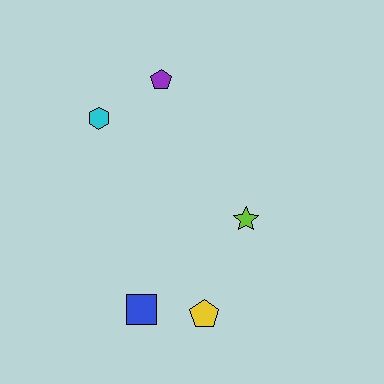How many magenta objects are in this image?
There are no magenta objects.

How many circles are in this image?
There are no circles.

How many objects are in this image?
There are 5 objects.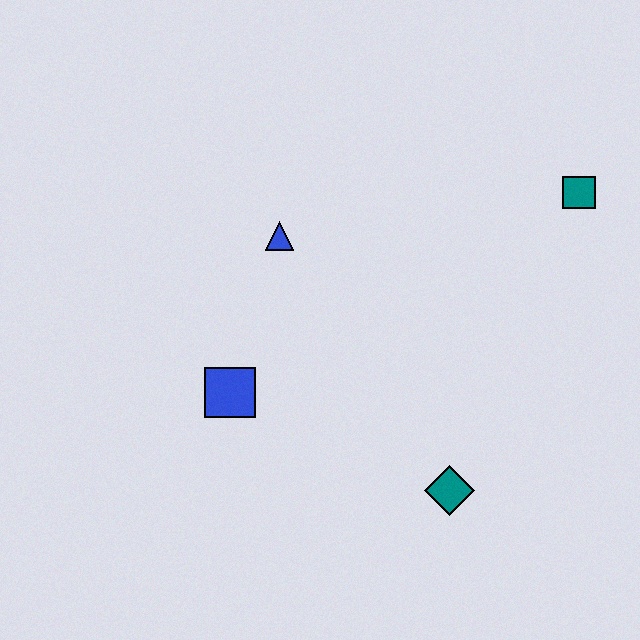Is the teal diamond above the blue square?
No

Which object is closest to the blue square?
The blue triangle is closest to the blue square.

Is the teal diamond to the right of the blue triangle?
Yes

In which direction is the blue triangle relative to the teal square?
The blue triangle is to the left of the teal square.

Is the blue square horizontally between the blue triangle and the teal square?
No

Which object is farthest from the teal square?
The blue square is farthest from the teal square.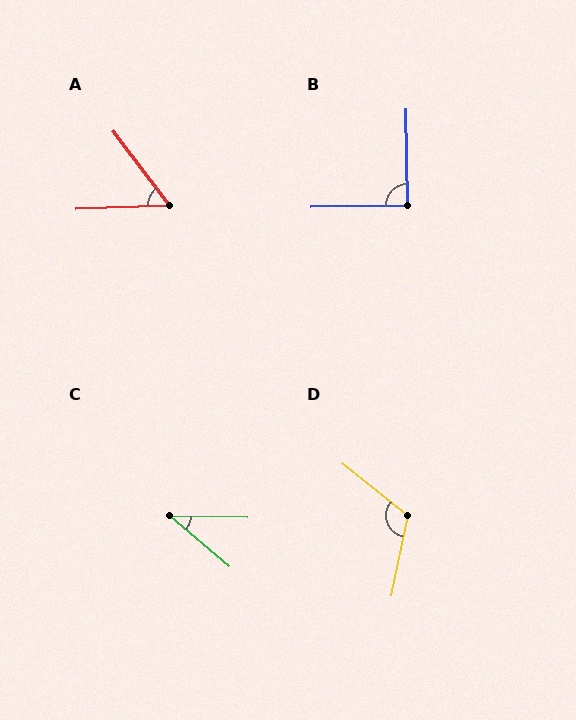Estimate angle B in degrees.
Approximately 90 degrees.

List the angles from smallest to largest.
C (39°), A (55°), B (90°), D (117°).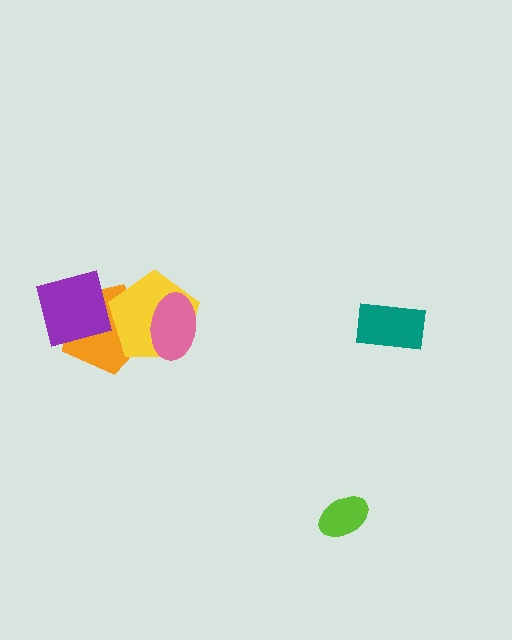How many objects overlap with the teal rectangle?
0 objects overlap with the teal rectangle.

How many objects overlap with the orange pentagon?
3 objects overlap with the orange pentagon.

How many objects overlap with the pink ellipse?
2 objects overlap with the pink ellipse.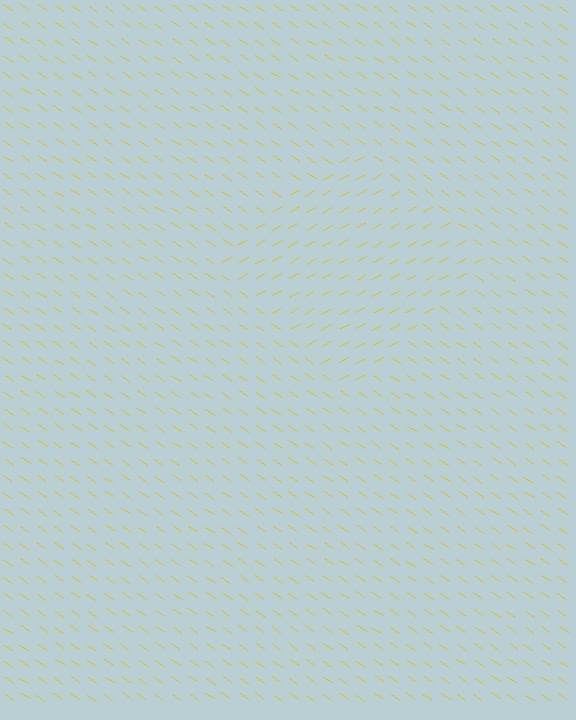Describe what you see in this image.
The image is filled with small yellow line segments. A diamond region in the image has lines oriented differently from the surrounding lines, creating a visible texture boundary.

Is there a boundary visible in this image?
Yes, there is a texture boundary formed by a change in line orientation.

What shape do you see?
I see a diamond.